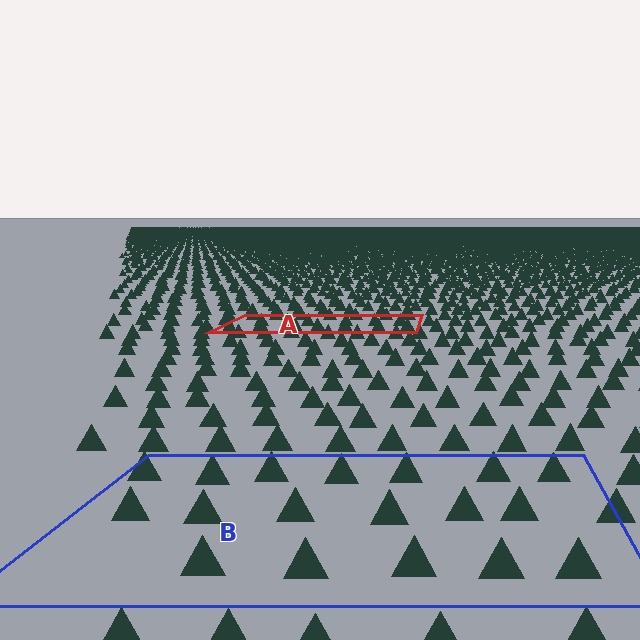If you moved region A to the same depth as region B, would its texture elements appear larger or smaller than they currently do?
They would appear larger. At a closer depth, the same texture elements are projected at a bigger on-screen size.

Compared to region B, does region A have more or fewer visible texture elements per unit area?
Region A has more texture elements per unit area — they are packed more densely because it is farther away.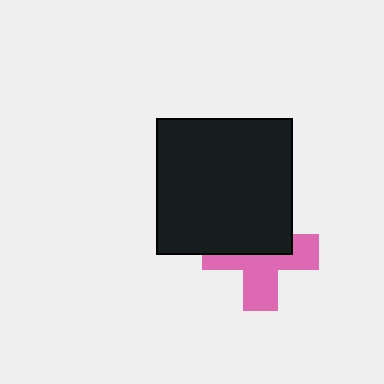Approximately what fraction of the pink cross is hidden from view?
Roughly 48% of the pink cross is hidden behind the black square.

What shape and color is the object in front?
The object in front is a black square.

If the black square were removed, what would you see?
You would see the complete pink cross.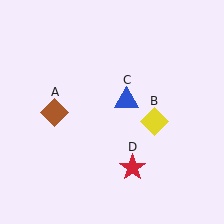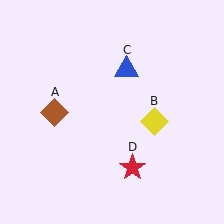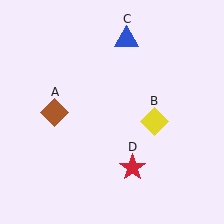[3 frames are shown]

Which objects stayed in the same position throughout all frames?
Brown diamond (object A) and yellow diamond (object B) and red star (object D) remained stationary.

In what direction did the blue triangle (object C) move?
The blue triangle (object C) moved up.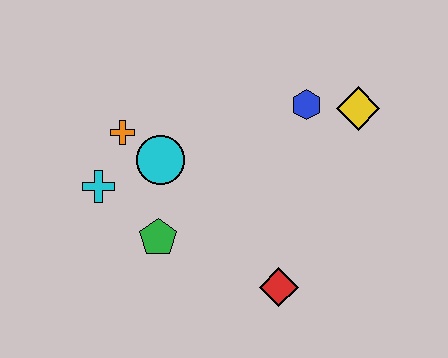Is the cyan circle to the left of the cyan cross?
No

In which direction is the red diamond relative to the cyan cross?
The red diamond is to the right of the cyan cross.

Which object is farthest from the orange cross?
The yellow diamond is farthest from the orange cross.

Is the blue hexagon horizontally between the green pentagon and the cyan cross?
No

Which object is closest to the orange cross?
The cyan circle is closest to the orange cross.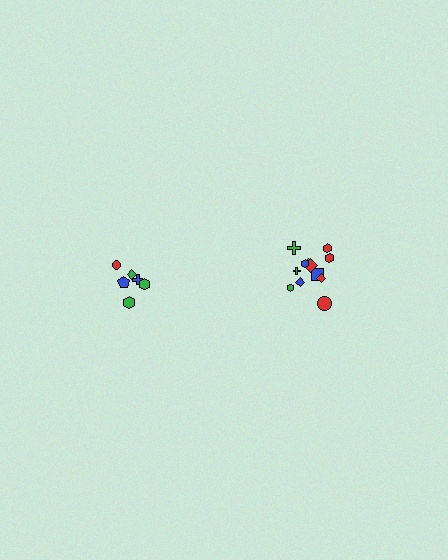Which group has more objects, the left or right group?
The right group.